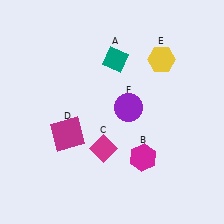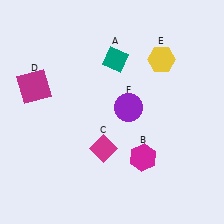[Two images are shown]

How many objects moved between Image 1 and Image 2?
1 object moved between the two images.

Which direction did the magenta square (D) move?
The magenta square (D) moved up.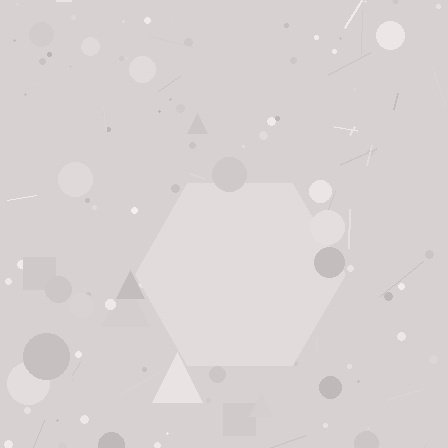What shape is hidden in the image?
A hexagon is hidden in the image.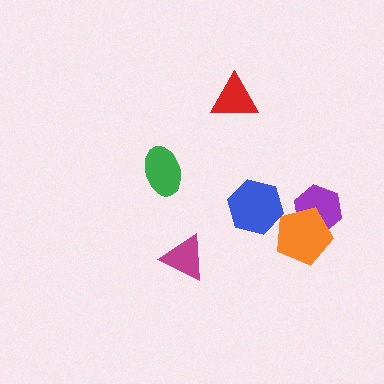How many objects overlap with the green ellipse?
0 objects overlap with the green ellipse.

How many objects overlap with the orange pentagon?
1 object overlaps with the orange pentagon.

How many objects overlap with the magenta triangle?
0 objects overlap with the magenta triangle.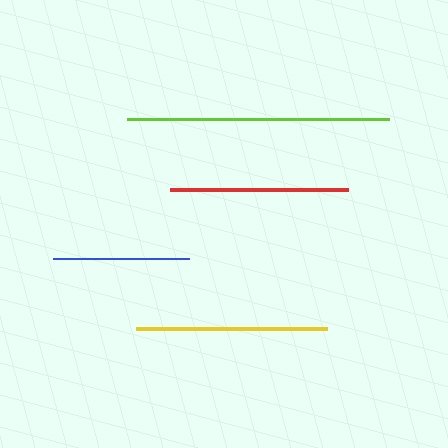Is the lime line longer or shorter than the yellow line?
The lime line is longer than the yellow line.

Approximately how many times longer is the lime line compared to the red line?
The lime line is approximately 1.5 times the length of the red line.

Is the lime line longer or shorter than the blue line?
The lime line is longer than the blue line.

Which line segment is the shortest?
The blue line is the shortest at approximately 136 pixels.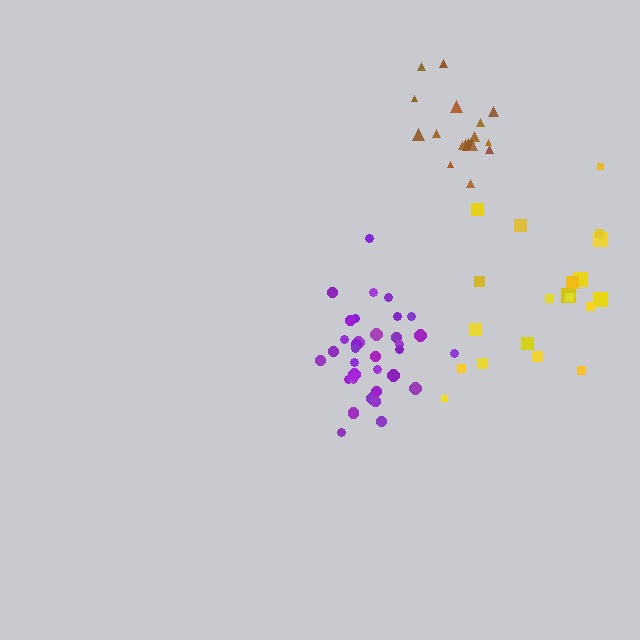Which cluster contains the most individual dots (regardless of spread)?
Purple (35).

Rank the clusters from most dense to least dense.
purple, brown, yellow.